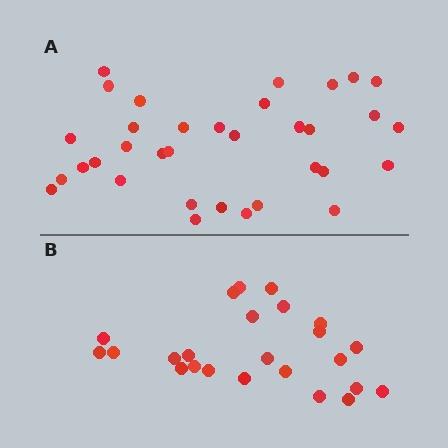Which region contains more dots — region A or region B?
Region A (the top region) has more dots.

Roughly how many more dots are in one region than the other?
Region A has roughly 10 or so more dots than region B.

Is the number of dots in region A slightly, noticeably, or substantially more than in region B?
Region A has noticeably more, but not dramatically so. The ratio is roughly 1.4 to 1.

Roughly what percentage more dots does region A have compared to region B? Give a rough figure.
About 40% more.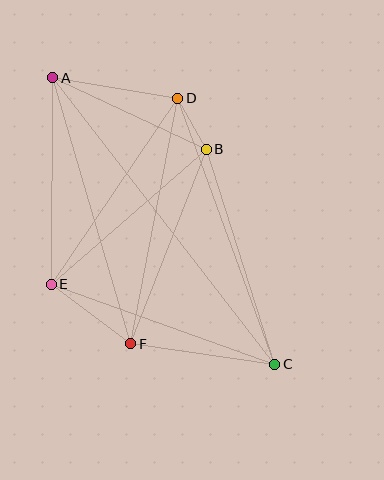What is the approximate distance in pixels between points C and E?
The distance between C and E is approximately 238 pixels.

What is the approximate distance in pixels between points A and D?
The distance between A and D is approximately 127 pixels.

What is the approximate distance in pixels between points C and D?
The distance between C and D is approximately 283 pixels.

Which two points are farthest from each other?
Points A and C are farthest from each other.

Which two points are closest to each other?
Points B and D are closest to each other.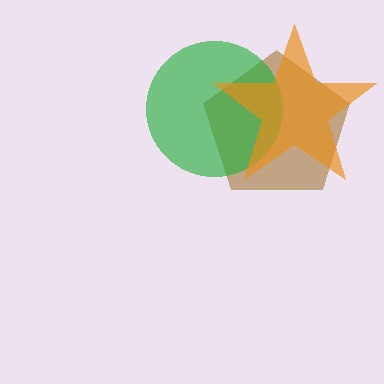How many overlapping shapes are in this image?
There are 3 overlapping shapes in the image.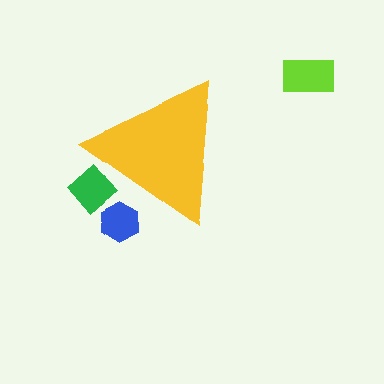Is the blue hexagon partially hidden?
Yes, the blue hexagon is partially hidden behind the yellow triangle.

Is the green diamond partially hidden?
Yes, the green diamond is partially hidden behind the yellow triangle.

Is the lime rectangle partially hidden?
No, the lime rectangle is fully visible.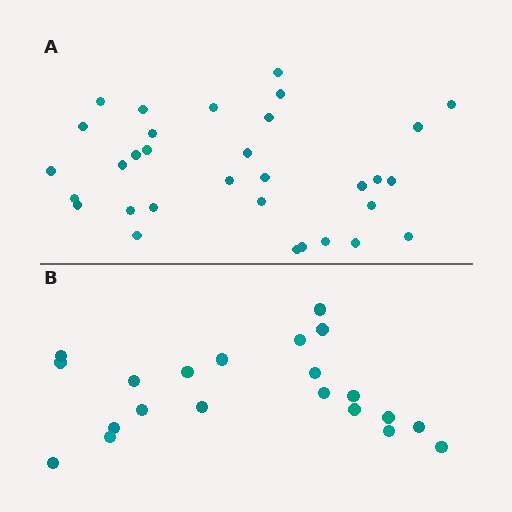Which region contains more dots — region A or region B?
Region A (the top region) has more dots.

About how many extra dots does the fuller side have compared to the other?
Region A has roughly 12 or so more dots than region B.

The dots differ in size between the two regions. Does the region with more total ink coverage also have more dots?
No. Region B has more total ink coverage because its dots are larger, but region A actually contains more individual dots. Total area can be misleading — the number of items is what matters here.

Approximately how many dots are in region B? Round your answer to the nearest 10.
About 20 dots. (The exact count is 21, which rounds to 20.)